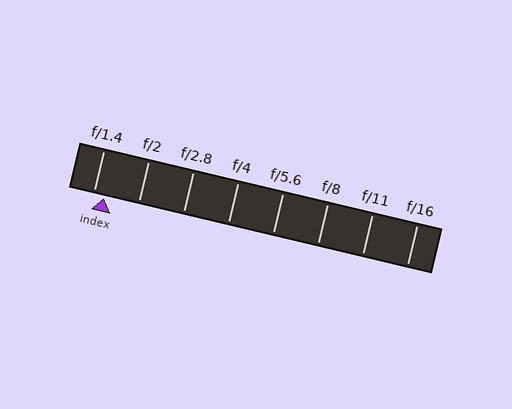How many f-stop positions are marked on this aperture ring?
There are 8 f-stop positions marked.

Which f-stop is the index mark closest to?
The index mark is closest to f/1.4.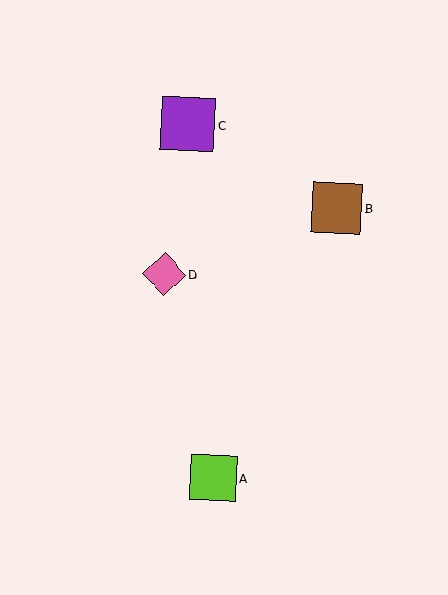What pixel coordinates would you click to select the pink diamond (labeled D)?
Click at (164, 274) to select the pink diamond D.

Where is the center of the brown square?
The center of the brown square is at (337, 208).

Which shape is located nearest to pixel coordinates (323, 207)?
The brown square (labeled B) at (337, 208) is nearest to that location.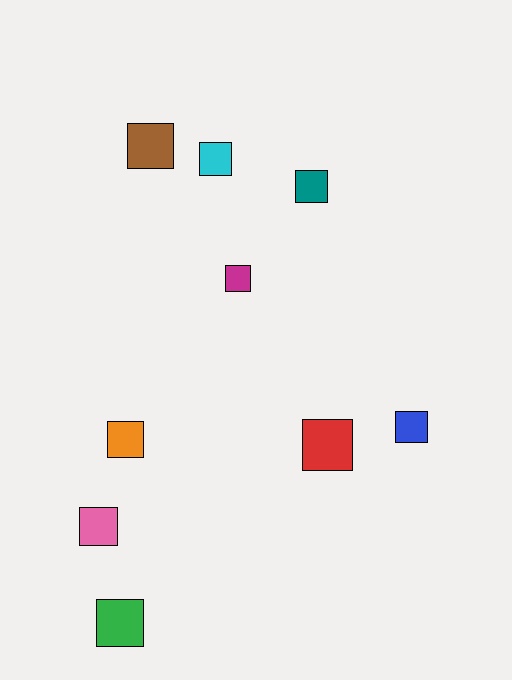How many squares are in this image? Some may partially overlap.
There are 9 squares.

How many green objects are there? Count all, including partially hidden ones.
There is 1 green object.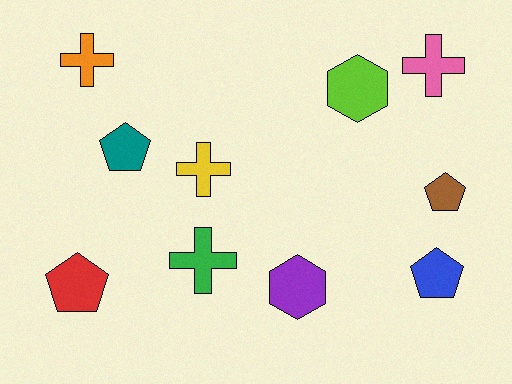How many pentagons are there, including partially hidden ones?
There are 4 pentagons.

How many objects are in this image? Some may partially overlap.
There are 10 objects.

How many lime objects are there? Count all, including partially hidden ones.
There is 1 lime object.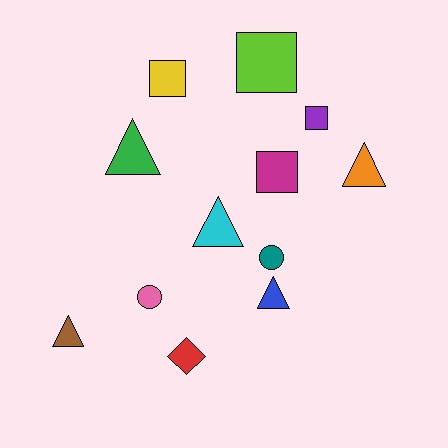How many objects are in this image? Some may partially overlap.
There are 12 objects.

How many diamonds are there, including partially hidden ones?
There is 1 diamond.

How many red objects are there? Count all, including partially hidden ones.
There is 1 red object.